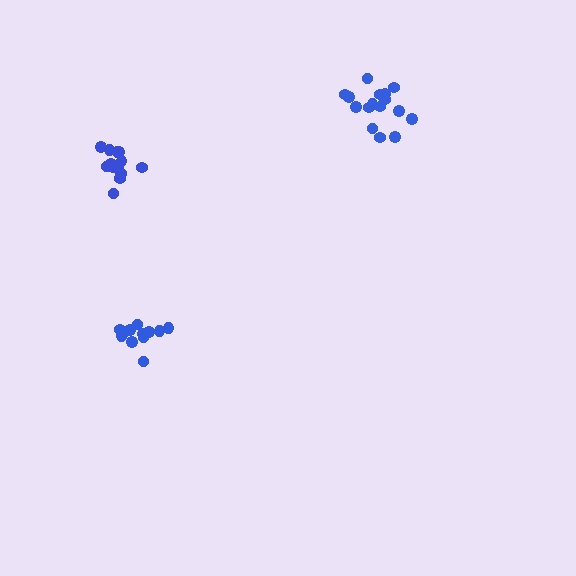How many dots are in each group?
Group 1: 14 dots, Group 2: 13 dots, Group 3: 16 dots (43 total).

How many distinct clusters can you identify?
There are 3 distinct clusters.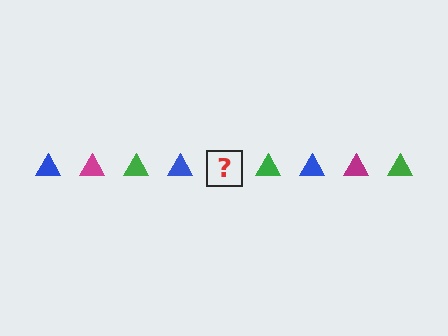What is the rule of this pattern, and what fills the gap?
The rule is that the pattern cycles through blue, magenta, green triangles. The gap should be filled with a magenta triangle.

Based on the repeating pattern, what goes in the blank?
The blank should be a magenta triangle.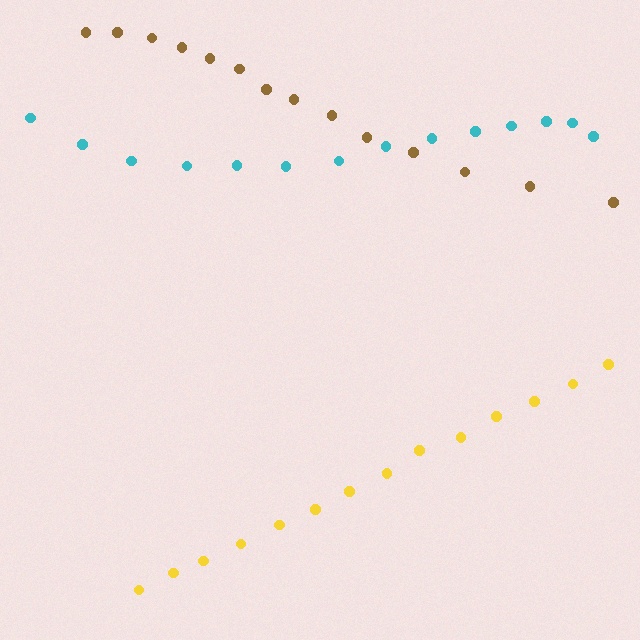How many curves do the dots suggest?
There are 3 distinct paths.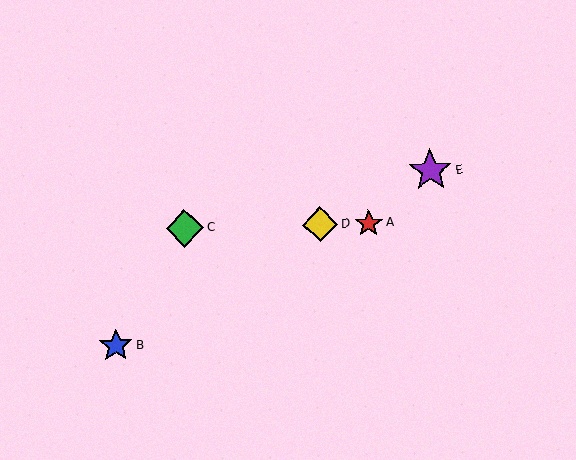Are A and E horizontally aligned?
No, A is at y≈223 and E is at y≈170.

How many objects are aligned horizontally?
3 objects (A, C, D) are aligned horizontally.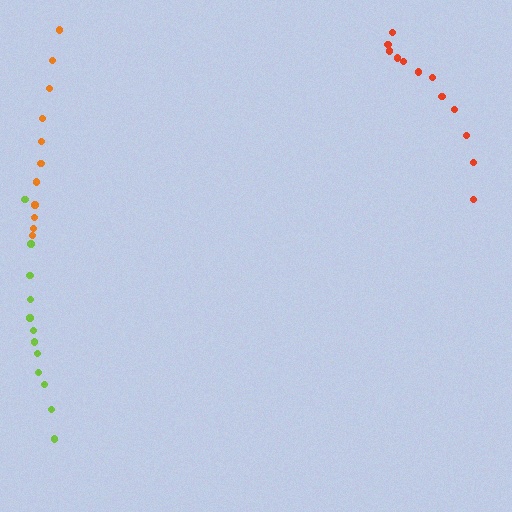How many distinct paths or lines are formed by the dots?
There are 3 distinct paths.